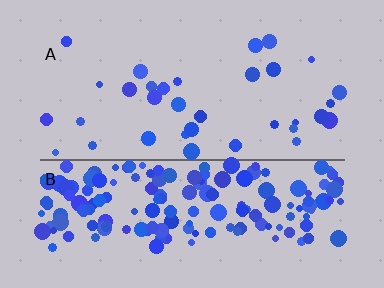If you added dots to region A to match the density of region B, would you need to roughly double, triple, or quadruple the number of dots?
Approximately quadruple.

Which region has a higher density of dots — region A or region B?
B (the bottom).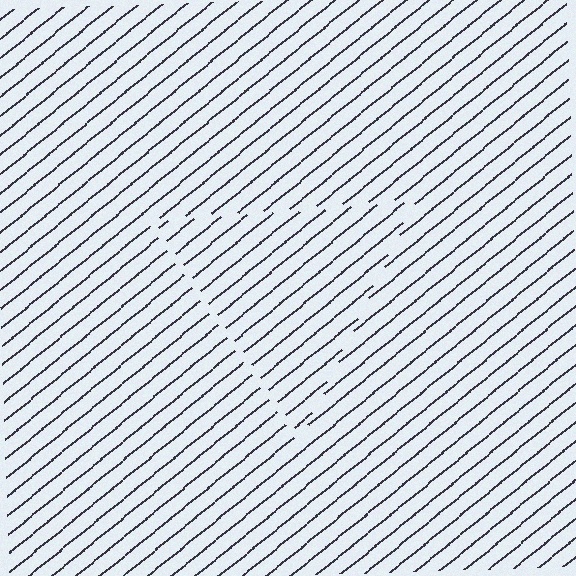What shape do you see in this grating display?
An illusory triangle. The interior of the shape contains the same grating, shifted by half a period — the contour is defined by the phase discontinuity where line-ends from the inner and outer gratings abut.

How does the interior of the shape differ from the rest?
The interior of the shape contains the same grating, shifted by half a period — the contour is defined by the phase discontinuity where line-ends from the inner and outer gratings abut.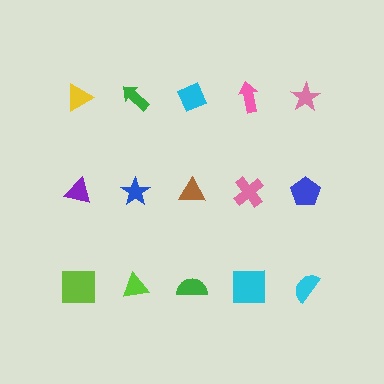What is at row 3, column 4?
A cyan square.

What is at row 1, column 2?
A green arrow.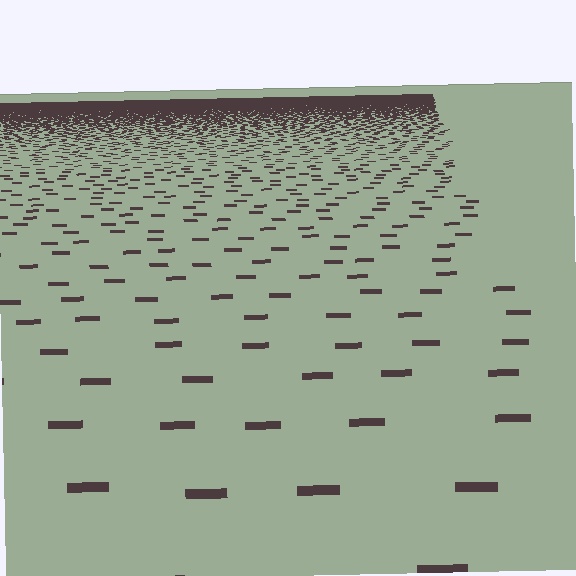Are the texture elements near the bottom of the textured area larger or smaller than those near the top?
Larger. Near the bottom, elements are closer to the viewer and appear at a bigger on-screen size.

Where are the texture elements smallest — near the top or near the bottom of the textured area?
Near the top.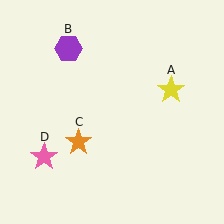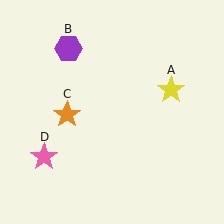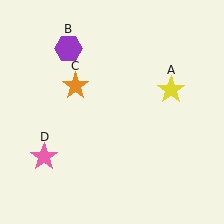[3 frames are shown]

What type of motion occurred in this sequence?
The orange star (object C) rotated clockwise around the center of the scene.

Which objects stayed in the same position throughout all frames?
Yellow star (object A) and purple hexagon (object B) and pink star (object D) remained stationary.